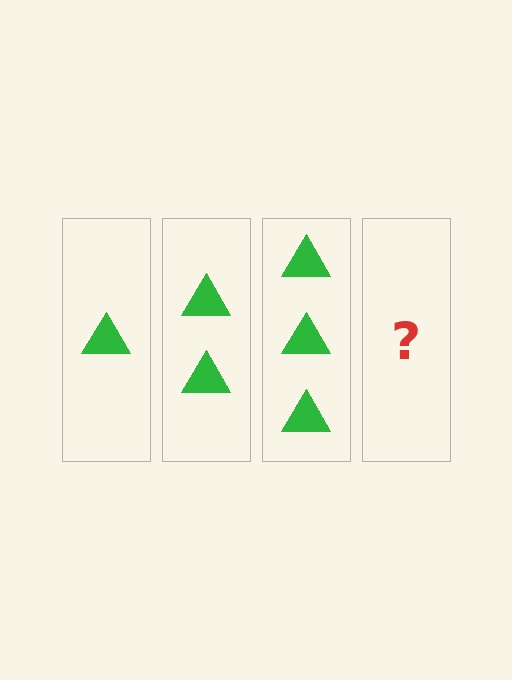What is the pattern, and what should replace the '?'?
The pattern is that each step adds one more triangle. The '?' should be 4 triangles.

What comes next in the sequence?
The next element should be 4 triangles.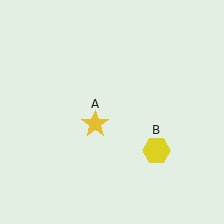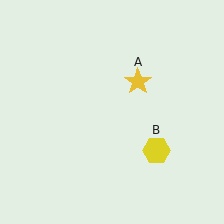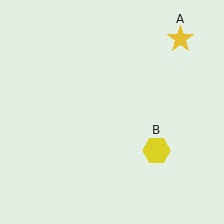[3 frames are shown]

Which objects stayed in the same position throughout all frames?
Yellow hexagon (object B) remained stationary.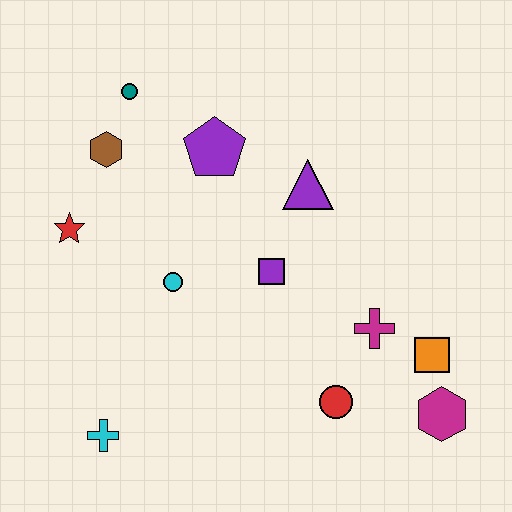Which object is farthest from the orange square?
The teal circle is farthest from the orange square.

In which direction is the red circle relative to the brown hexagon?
The red circle is below the brown hexagon.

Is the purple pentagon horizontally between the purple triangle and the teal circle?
Yes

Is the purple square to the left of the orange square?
Yes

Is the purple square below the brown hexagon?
Yes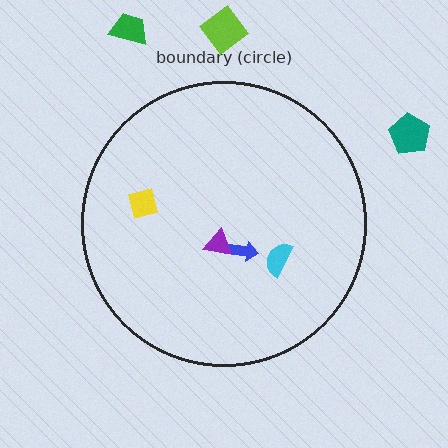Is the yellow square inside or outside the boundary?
Inside.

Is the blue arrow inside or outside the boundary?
Inside.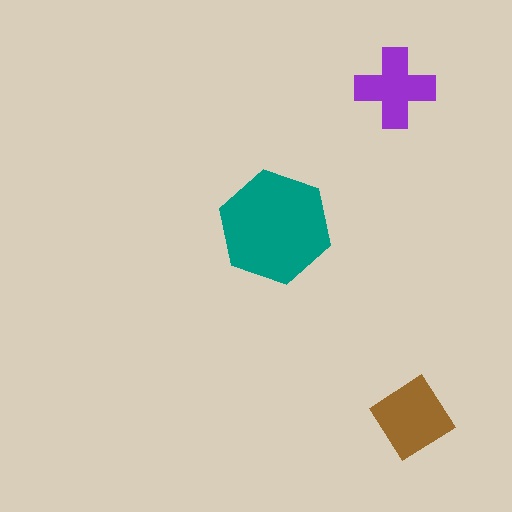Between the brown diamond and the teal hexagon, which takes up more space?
The teal hexagon.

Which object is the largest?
The teal hexagon.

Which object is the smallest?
The purple cross.